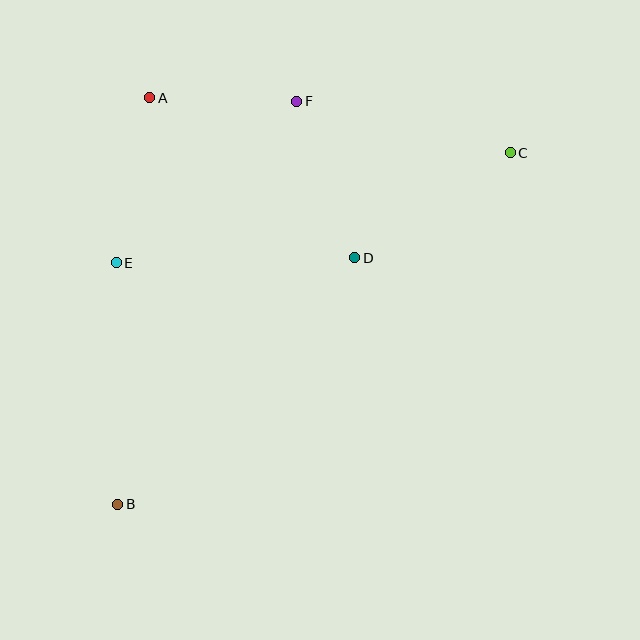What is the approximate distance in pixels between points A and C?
The distance between A and C is approximately 365 pixels.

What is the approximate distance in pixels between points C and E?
The distance between C and E is approximately 409 pixels.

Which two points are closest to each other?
Points A and F are closest to each other.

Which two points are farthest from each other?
Points B and C are farthest from each other.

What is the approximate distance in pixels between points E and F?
The distance between E and F is approximately 243 pixels.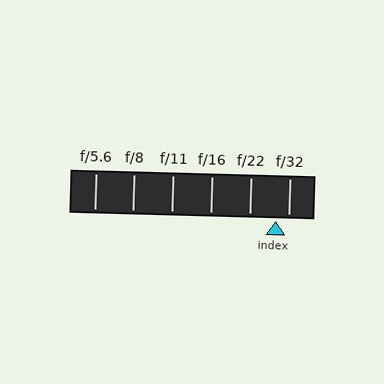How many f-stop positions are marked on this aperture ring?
There are 6 f-stop positions marked.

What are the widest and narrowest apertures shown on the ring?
The widest aperture shown is f/5.6 and the narrowest is f/32.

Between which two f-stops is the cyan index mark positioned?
The index mark is between f/22 and f/32.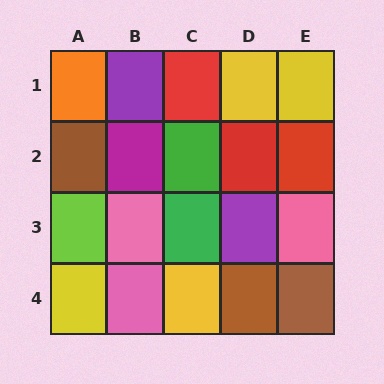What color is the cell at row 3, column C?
Green.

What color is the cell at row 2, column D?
Red.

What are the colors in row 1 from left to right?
Orange, purple, red, yellow, yellow.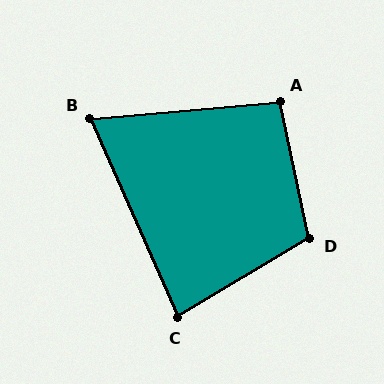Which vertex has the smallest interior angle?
B, at approximately 71 degrees.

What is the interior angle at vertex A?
Approximately 97 degrees (obtuse).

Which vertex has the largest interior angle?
D, at approximately 109 degrees.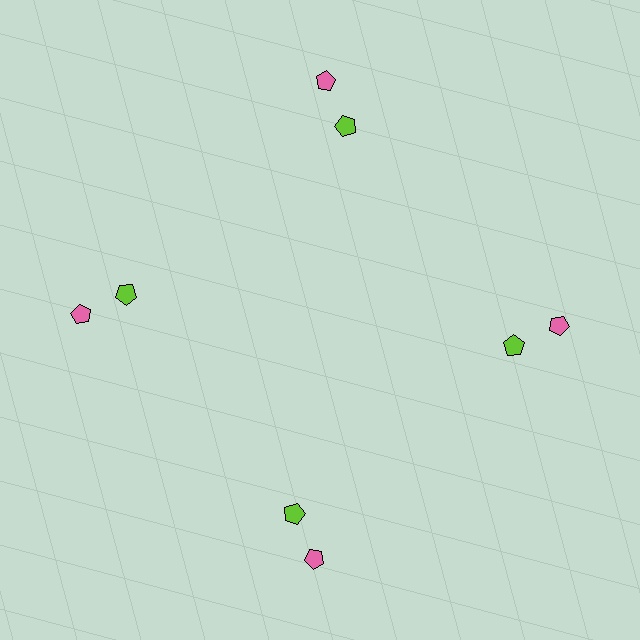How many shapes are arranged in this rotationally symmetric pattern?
There are 8 shapes, arranged in 4 groups of 2.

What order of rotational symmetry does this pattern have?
This pattern has 4-fold rotational symmetry.